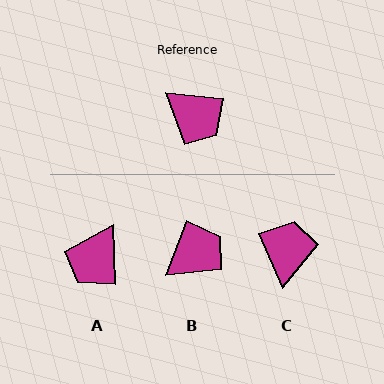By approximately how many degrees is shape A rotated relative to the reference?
Approximately 82 degrees clockwise.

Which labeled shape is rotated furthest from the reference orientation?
C, about 120 degrees away.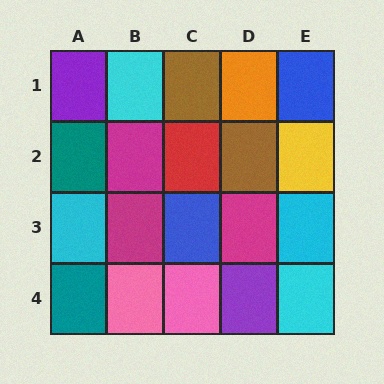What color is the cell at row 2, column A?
Teal.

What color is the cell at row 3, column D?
Magenta.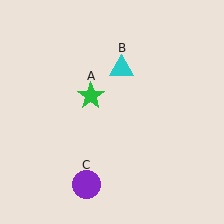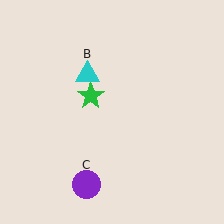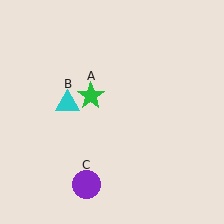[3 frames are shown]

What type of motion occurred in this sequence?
The cyan triangle (object B) rotated counterclockwise around the center of the scene.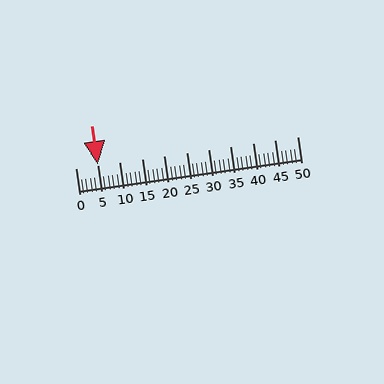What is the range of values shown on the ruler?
The ruler shows values from 0 to 50.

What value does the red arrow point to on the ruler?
The red arrow points to approximately 5.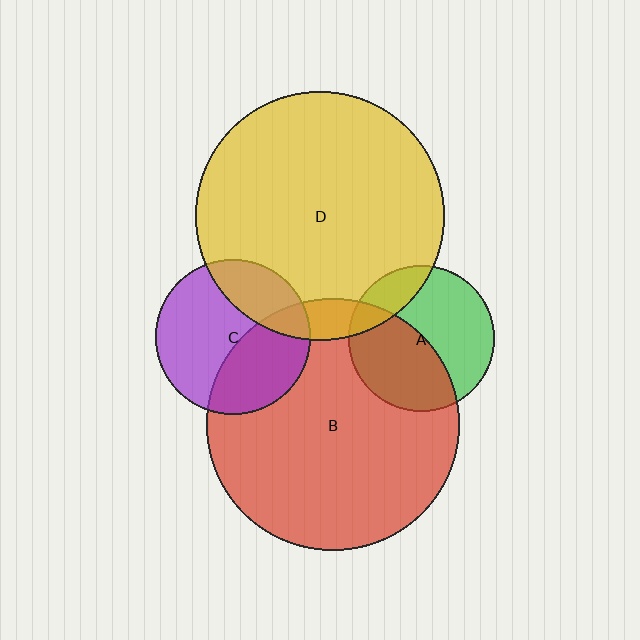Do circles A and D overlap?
Yes.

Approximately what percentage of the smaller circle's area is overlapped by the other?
Approximately 15%.